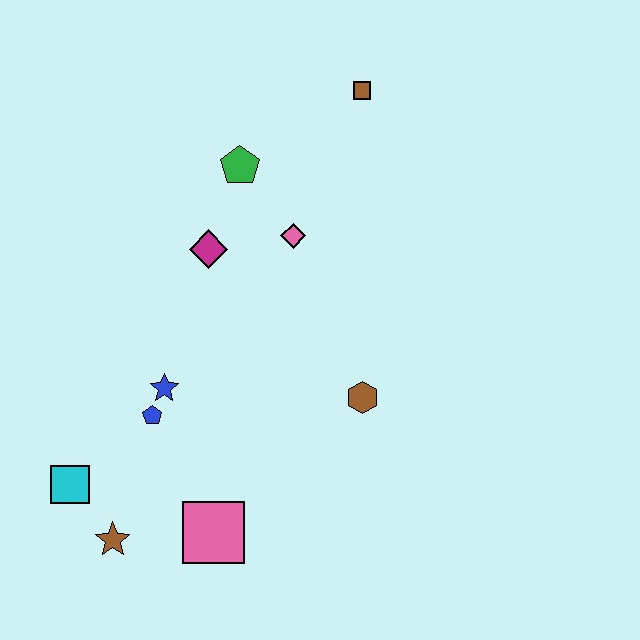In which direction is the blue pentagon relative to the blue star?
The blue pentagon is below the blue star.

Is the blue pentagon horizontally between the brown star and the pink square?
Yes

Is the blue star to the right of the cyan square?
Yes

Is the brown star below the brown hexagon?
Yes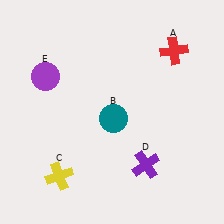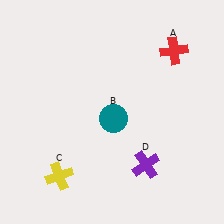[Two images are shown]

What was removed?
The purple circle (E) was removed in Image 2.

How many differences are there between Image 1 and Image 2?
There is 1 difference between the two images.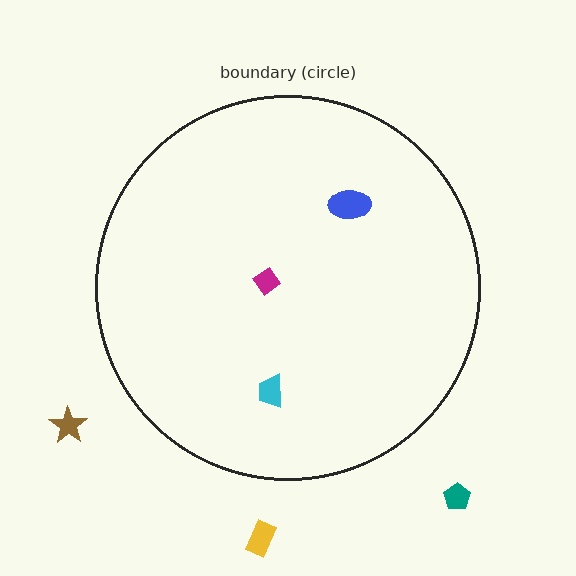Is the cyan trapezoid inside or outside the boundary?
Inside.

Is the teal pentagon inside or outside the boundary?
Outside.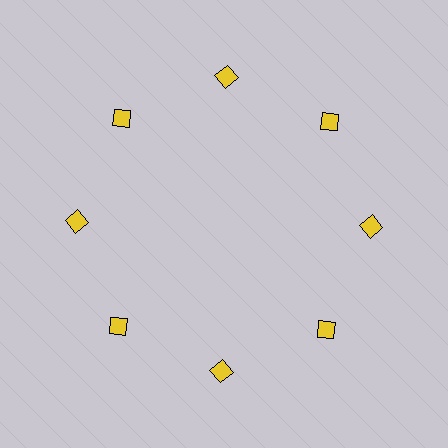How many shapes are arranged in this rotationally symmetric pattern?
There are 8 shapes, arranged in 8 groups of 1.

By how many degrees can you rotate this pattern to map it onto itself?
The pattern maps onto itself every 45 degrees of rotation.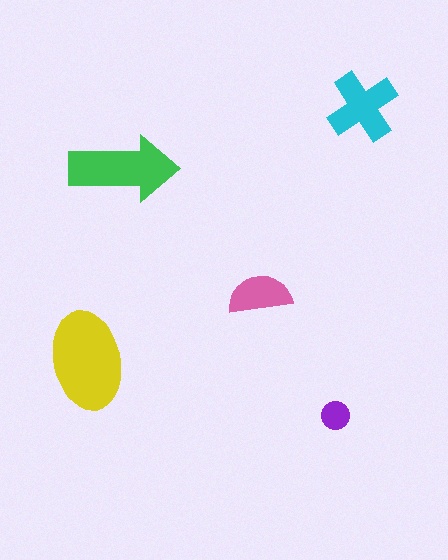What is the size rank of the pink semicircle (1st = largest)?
4th.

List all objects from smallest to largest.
The purple circle, the pink semicircle, the cyan cross, the green arrow, the yellow ellipse.